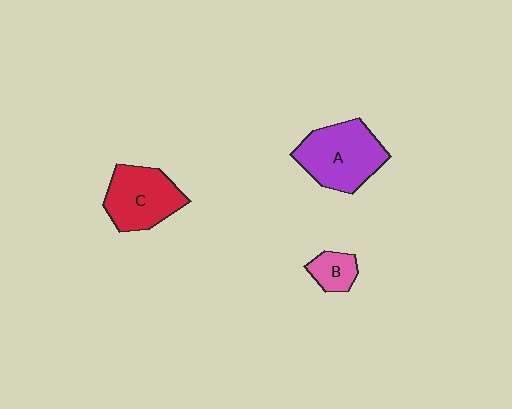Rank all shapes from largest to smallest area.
From largest to smallest: A (purple), C (red), B (pink).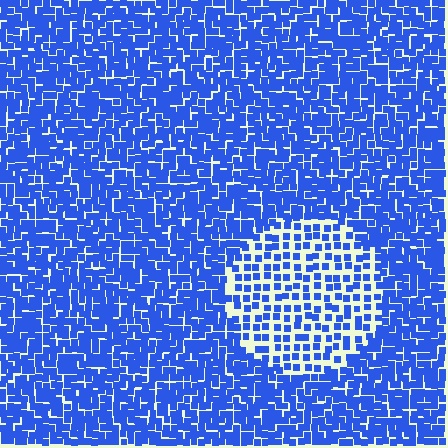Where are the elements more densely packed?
The elements are more densely packed outside the circle boundary.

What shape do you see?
I see a circle.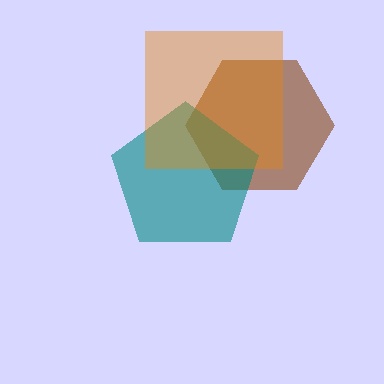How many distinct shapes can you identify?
There are 3 distinct shapes: a brown hexagon, a teal pentagon, an orange square.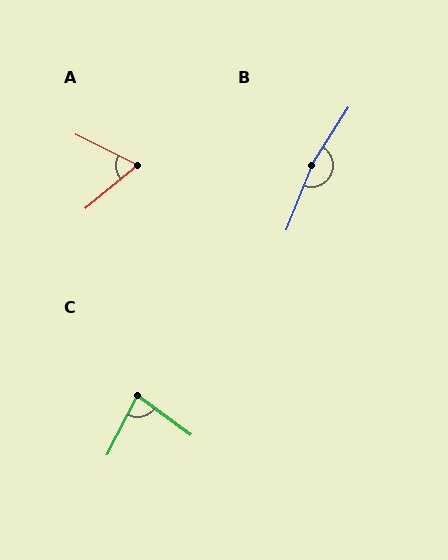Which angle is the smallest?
A, at approximately 66 degrees.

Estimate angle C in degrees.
Approximately 81 degrees.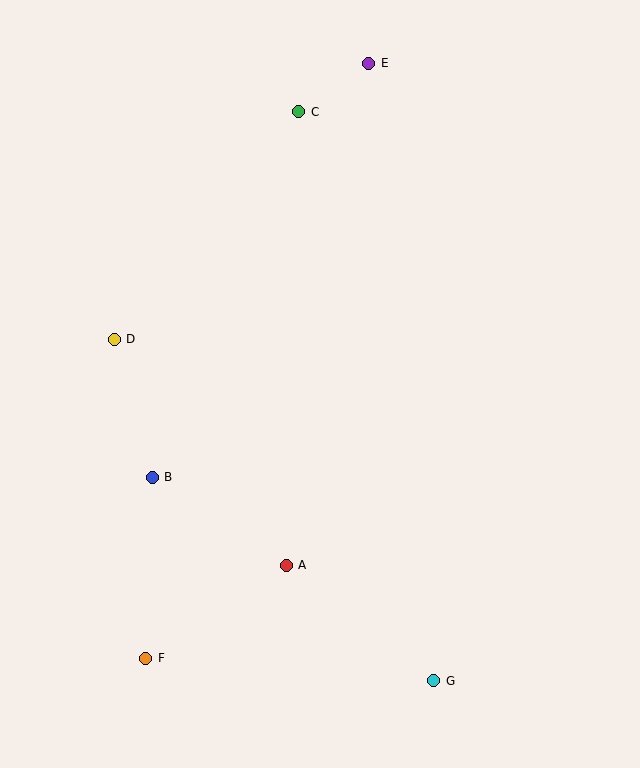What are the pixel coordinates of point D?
Point D is at (114, 339).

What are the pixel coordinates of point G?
Point G is at (434, 681).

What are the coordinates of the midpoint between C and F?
The midpoint between C and F is at (222, 385).